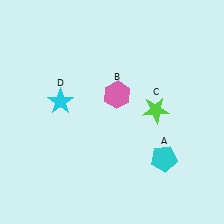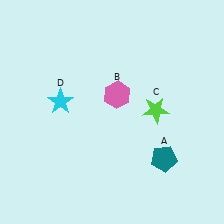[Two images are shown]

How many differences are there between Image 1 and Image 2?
There is 1 difference between the two images.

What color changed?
The pentagon (A) changed from cyan in Image 1 to teal in Image 2.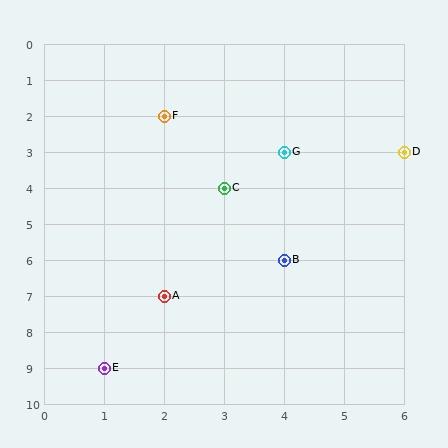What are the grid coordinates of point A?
Point A is at grid coordinates (2, 7).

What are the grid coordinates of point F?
Point F is at grid coordinates (2, 2).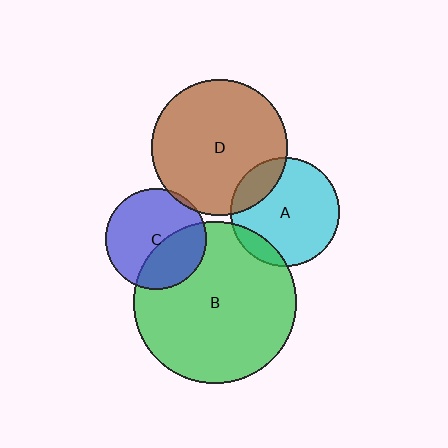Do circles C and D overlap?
Yes.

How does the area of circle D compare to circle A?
Approximately 1.5 times.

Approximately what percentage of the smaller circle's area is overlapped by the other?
Approximately 5%.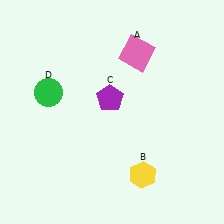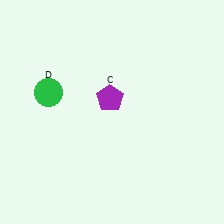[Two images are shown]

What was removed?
The pink square (A), the yellow hexagon (B) were removed in Image 2.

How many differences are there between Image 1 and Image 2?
There are 2 differences between the two images.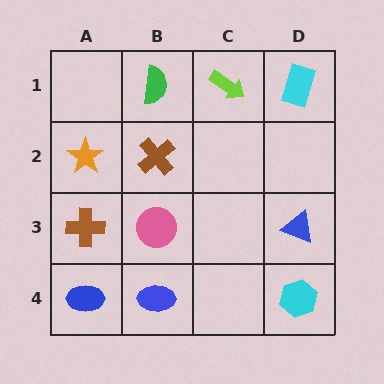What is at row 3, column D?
A blue triangle.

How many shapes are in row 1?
3 shapes.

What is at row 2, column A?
An orange star.